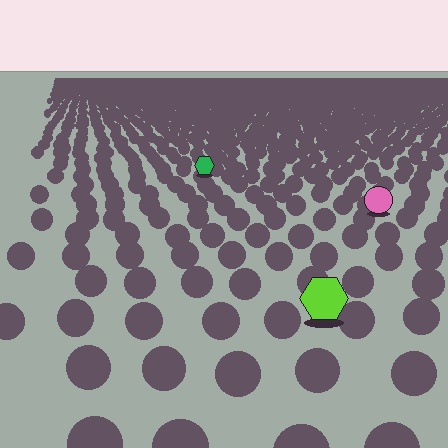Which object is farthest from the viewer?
The green hexagon is farthest from the viewer. It appears smaller and the ground texture around it is denser.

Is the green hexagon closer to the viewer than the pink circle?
No. The pink circle is closer — you can tell from the texture gradient: the ground texture is coarser near it.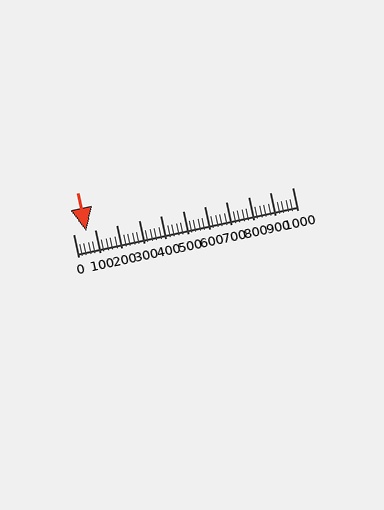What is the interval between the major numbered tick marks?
The major tick marks are spaced 100 units apart.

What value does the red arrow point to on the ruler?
The red arrow points to approximately 60.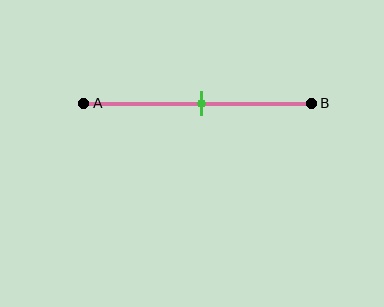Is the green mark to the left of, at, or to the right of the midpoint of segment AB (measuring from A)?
The green mark is approximately at the midpoint of segment AB.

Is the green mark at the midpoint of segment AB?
Yes, the mark is approximately at the midpoint.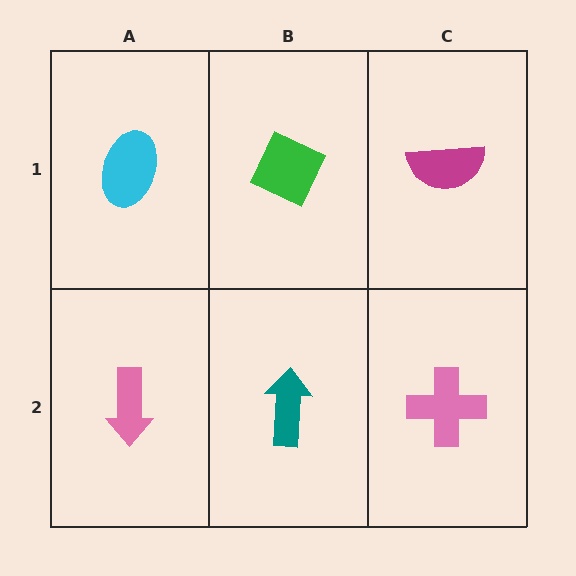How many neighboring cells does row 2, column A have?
2.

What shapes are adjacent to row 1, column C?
A pink cross (row 2, column C), a green diamond (row 1, column B).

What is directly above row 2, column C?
A magenta semicircle.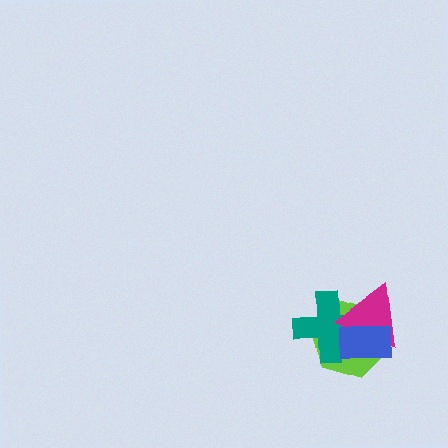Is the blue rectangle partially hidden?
No, no other shape covers it.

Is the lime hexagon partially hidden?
Yes, it is partially covered by another shape.